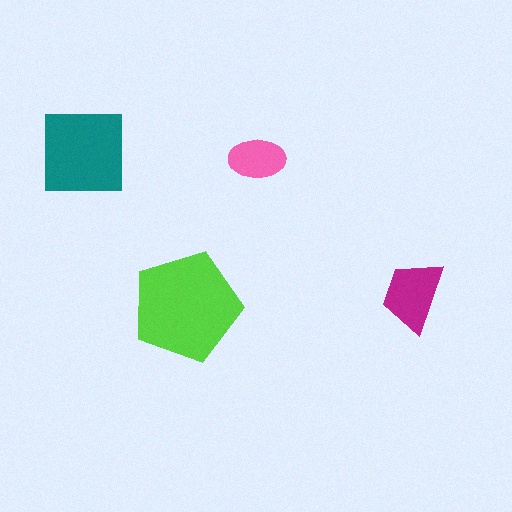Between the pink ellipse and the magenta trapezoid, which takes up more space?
The magenta trapezoid.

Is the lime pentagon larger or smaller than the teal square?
Larger.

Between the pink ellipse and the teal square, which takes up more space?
The teal square.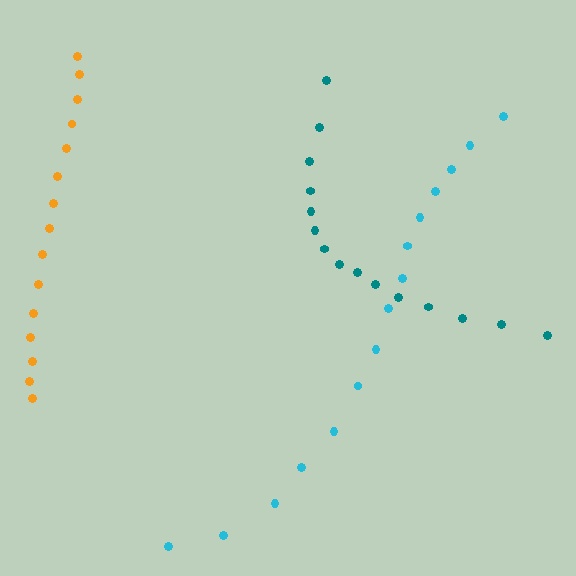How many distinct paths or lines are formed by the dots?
There are 3 distinct paths.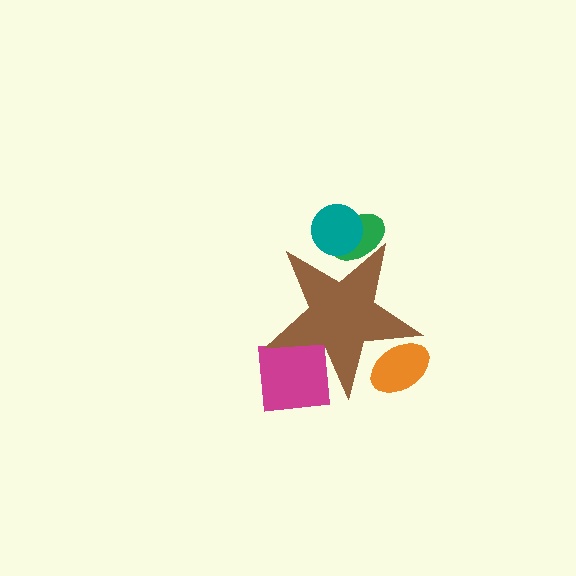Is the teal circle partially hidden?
Yes, the teal circle is partially hidden behind the brown star.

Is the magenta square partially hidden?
Yes, the magenta square is partially hidden behind the brown star.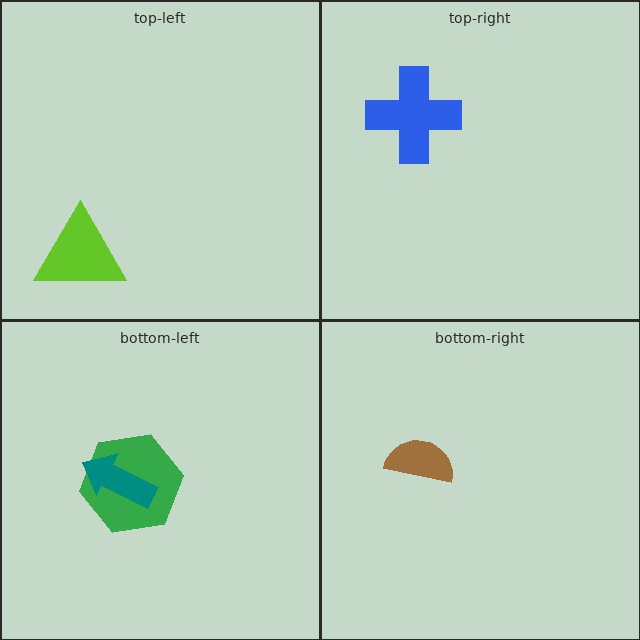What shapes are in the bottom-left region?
The green hexagon, the teal arrow.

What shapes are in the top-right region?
The blue cross.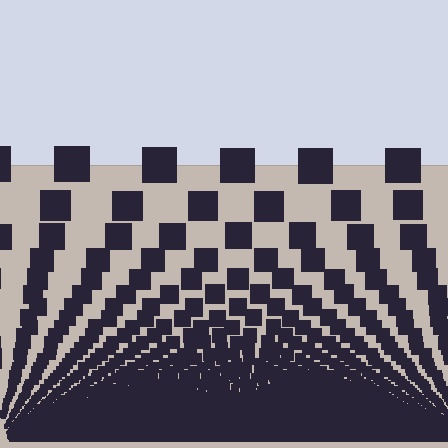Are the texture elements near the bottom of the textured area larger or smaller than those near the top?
Smaller. The gradient is inverted — elements near the bottom are smaller and denser.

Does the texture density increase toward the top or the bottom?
Density increases toward the bottom.